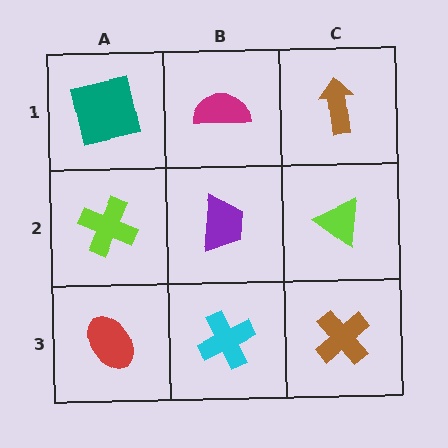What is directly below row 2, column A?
A red ellipse.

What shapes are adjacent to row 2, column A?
A teal square (row 1, column A), a red ellipse (row 3, column A), a purple trapezoid (row 2, column B).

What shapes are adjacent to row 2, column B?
A magenta semicircle (row 1, column B), a cyan cross (row 3, column B), a lime cross (row 2, column A), a lime triangle (row 2, column C).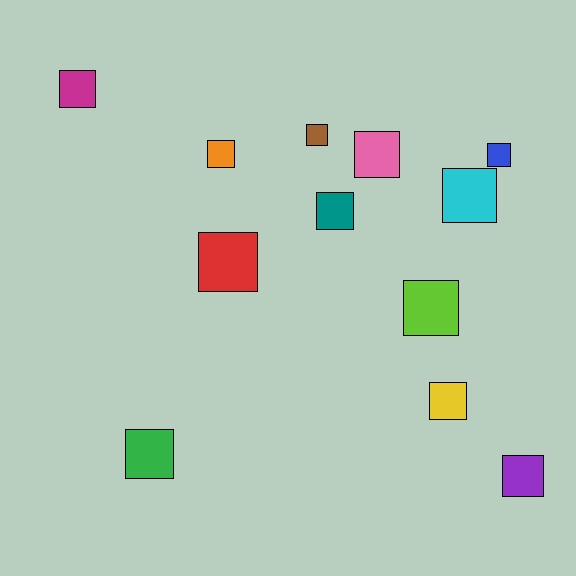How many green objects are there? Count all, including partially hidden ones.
There is 1 green object.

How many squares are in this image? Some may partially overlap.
There are 12 squares.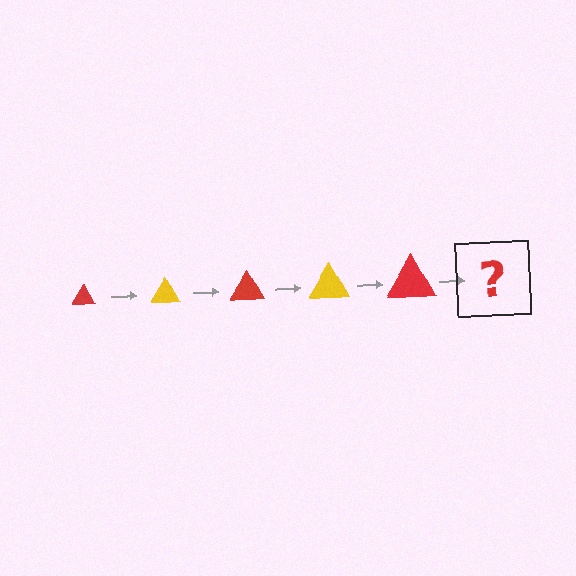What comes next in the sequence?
The next element should be a yellow triangle, larger than the previous one.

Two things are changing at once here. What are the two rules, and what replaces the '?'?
The two rules are that the triangle grows larger each step and the color cycles through red and yellow. The '?' should be a yellow triangle, larger than the previous one.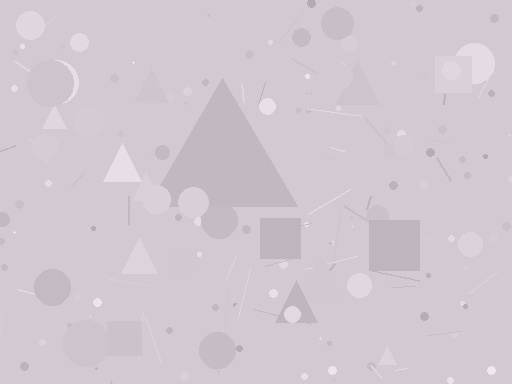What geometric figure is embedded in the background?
A triangle is embedded in the background.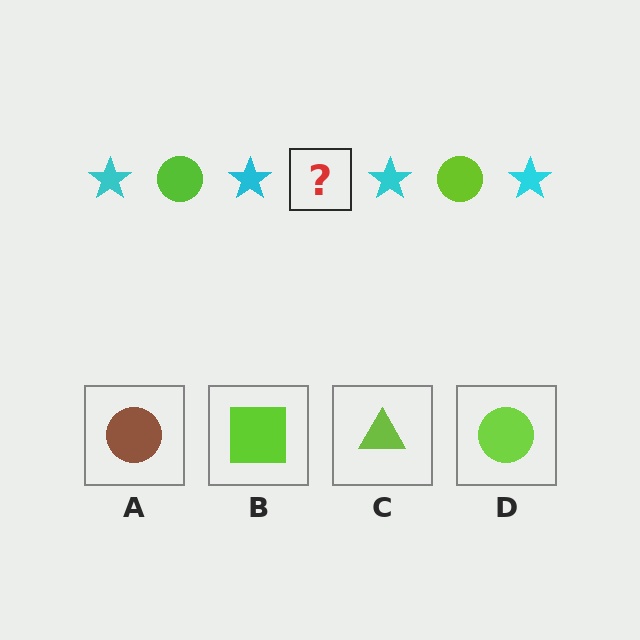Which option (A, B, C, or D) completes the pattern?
D.